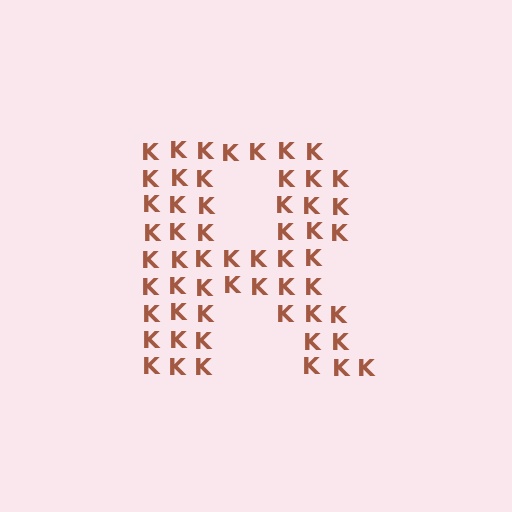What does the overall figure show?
The overall figure shows the letter R.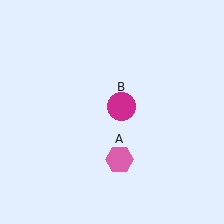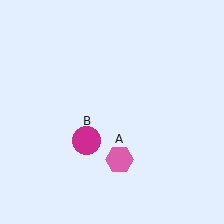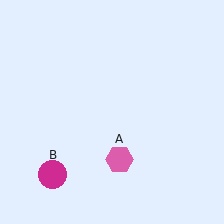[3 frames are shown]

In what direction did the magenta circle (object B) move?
The magenta circle (object B) moved down and to the left.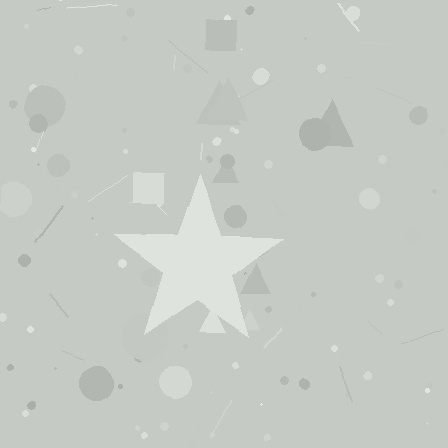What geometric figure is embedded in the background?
A star is embedded in the background.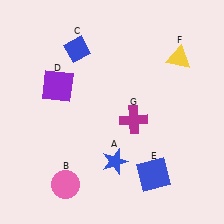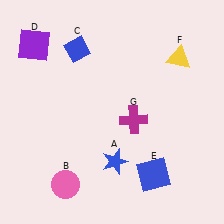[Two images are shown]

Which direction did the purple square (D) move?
The purple square (D) moved up.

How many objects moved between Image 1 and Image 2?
1 object moved between the two images.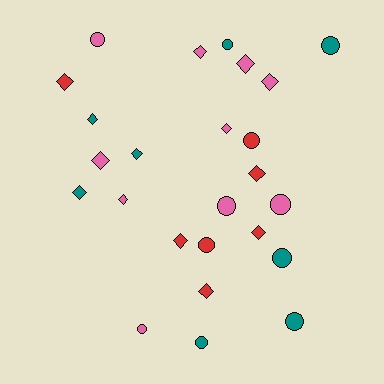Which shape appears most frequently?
Diamond, with 14 objects.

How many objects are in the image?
There are 25 objects.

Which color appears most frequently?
Pink, with 10 objects.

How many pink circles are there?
There are 4 pink circles.